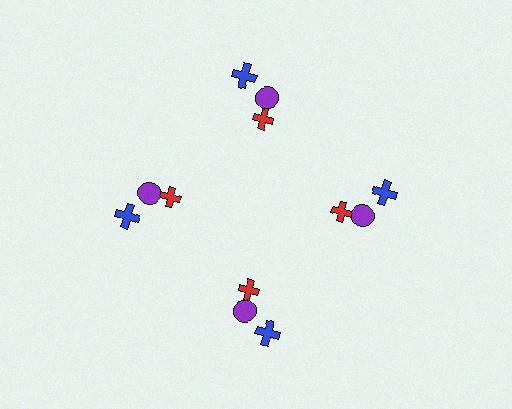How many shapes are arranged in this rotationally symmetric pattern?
There are 12 shapes, arranged in 4 groups of 3.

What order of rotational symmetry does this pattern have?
This pattern has 4-fold rotational symmetry.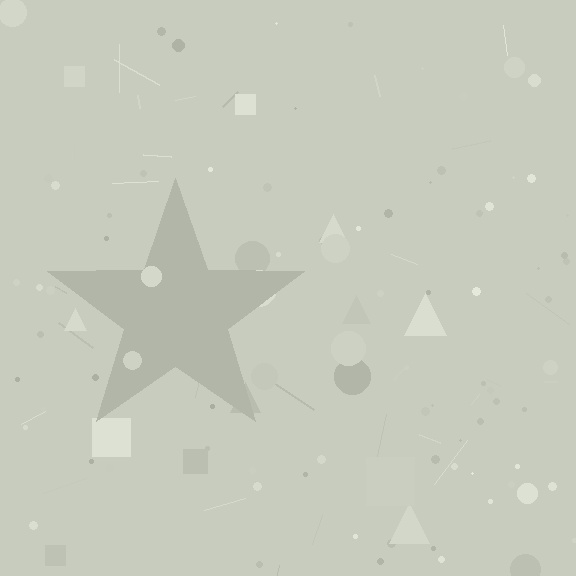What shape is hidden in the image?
A star is hidden in the image.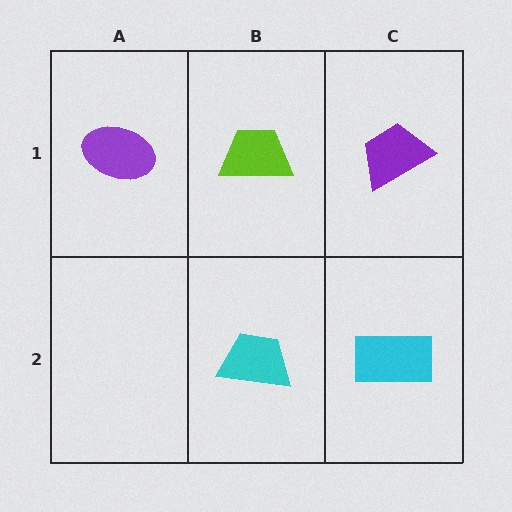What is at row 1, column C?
A purple trapezoid.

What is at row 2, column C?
A cyan rectangle.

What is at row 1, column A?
A purple ellipse.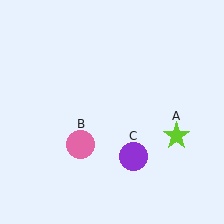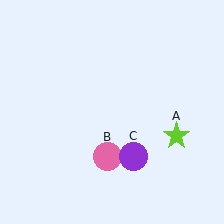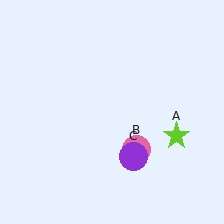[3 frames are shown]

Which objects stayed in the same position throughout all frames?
Lime star (object A) and purple circle (object C) remained stationary.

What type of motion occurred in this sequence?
The pink circle (object B) rotated counterclockwise around the center of the scene.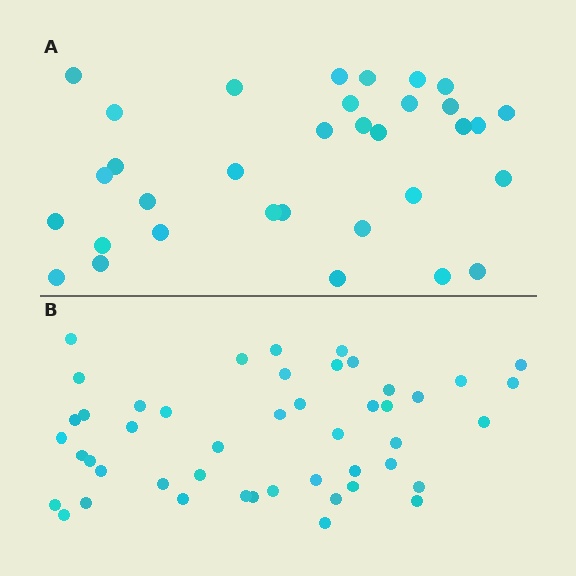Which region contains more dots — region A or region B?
Region B (the bottom region) has more dots.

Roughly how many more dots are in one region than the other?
Region B has approximately 15 more dots than region A.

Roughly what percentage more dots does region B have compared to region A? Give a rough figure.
About 40% more.